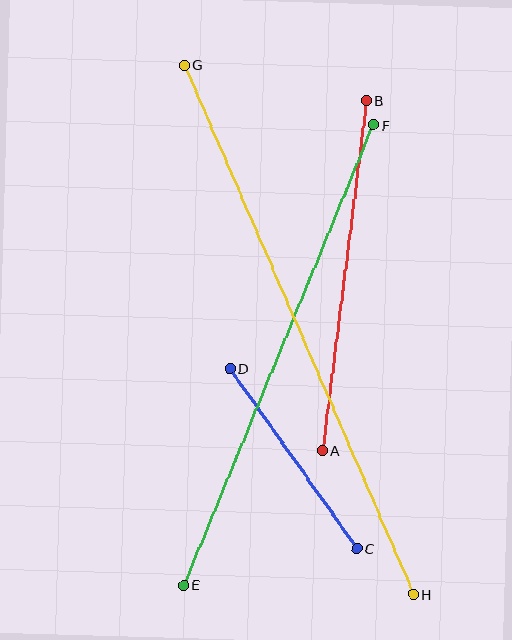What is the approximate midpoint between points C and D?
The midpoint is at approximately (293, 459) pixels.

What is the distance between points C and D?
The distance is approximately 220 pixels.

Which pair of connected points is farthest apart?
Points G and H are farthest apart.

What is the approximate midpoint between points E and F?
The midpoint is at approximately (278, 355) pixels.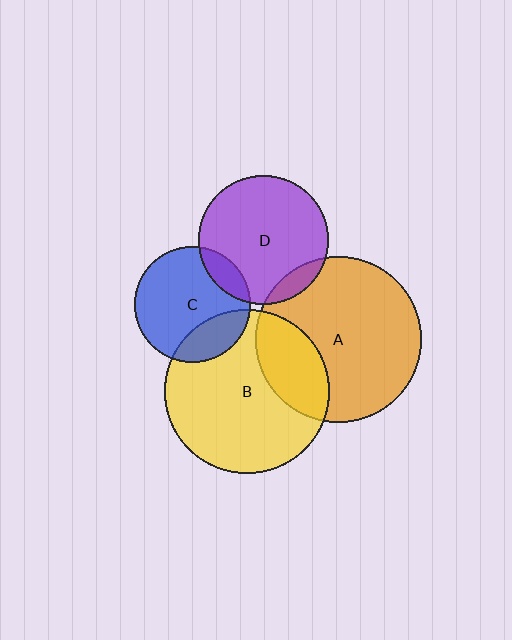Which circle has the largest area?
Circle A (orange).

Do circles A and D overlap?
Yes.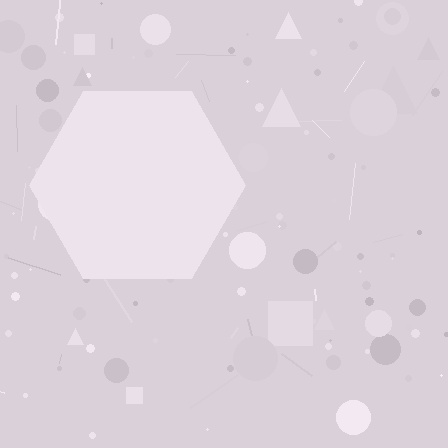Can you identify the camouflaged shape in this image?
The camouflaged shape is a hexagon.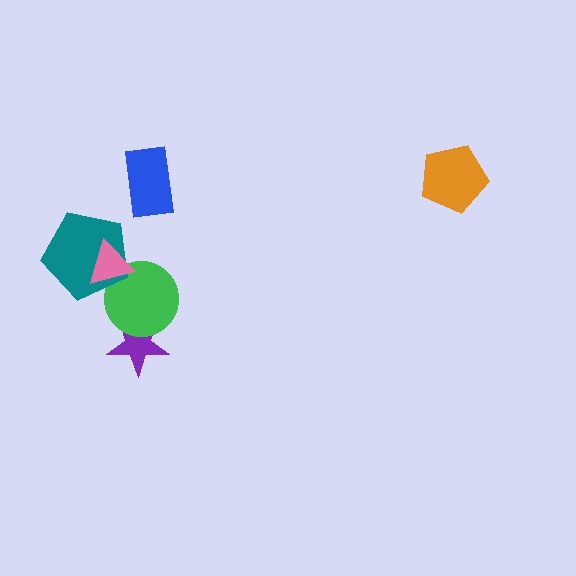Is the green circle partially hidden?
Yes, it is partially covered by another shape.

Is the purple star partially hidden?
Yes, it is partially covered by another shape.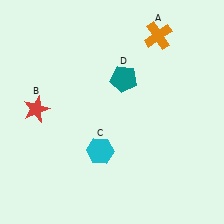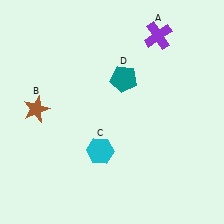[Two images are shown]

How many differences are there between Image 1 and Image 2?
There are 2 differences between the two images.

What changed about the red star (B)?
In Image 1, B is red. In Image 2, it changed to brown.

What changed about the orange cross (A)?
In Image 1, A is orange. In Image 2, it changed to purple.